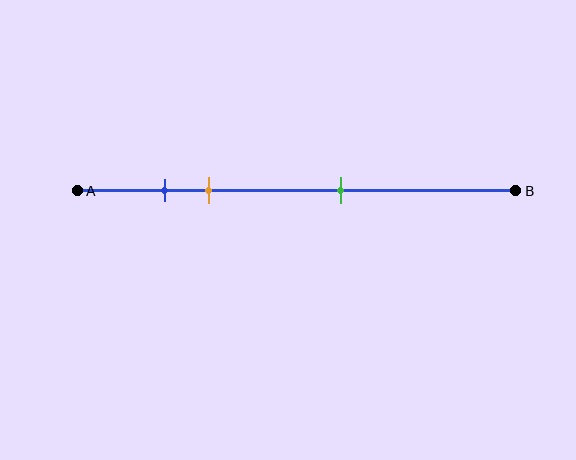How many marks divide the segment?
There are 3 marks dividing the segment.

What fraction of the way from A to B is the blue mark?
The blue mark is approximately 20% (0.2) of the way from A to B.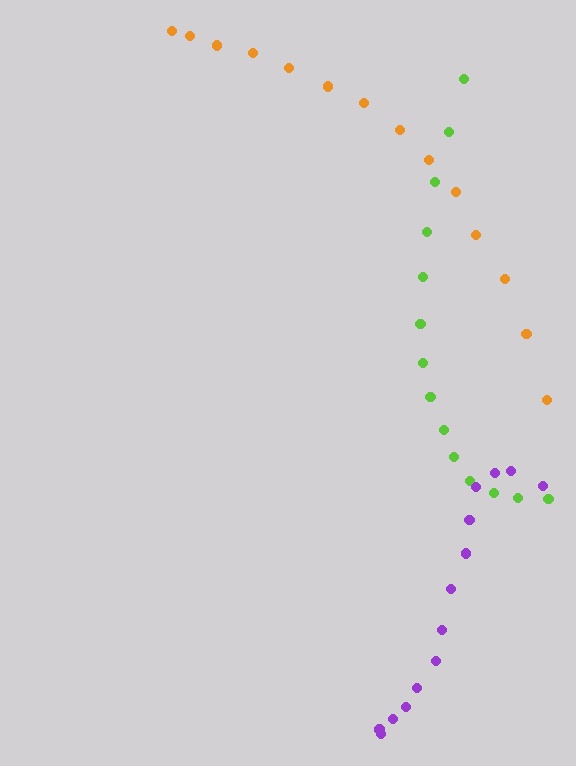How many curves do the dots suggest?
There are 3 distinct paths.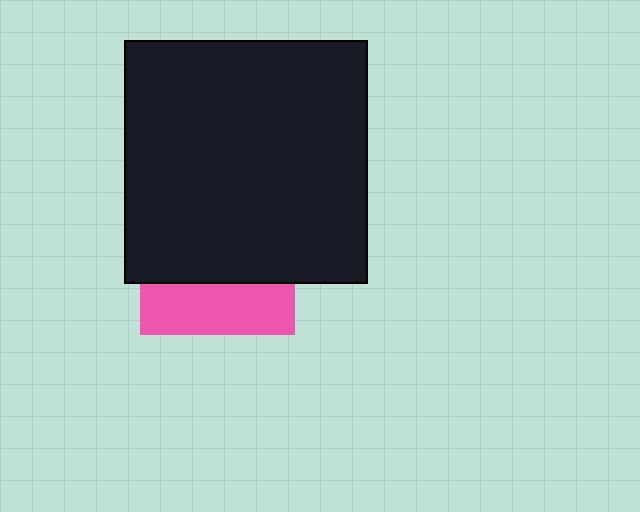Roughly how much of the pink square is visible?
A small part of it is visible (roughly 34%).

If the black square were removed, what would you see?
You would see the complete pink square.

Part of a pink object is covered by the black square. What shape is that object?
It is a square.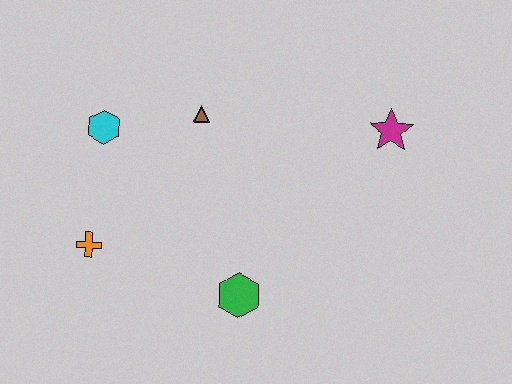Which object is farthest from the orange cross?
The magenta star is farthest from the orange cross.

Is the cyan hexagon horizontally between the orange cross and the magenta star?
Yes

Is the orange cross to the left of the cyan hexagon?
Yes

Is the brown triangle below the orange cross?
No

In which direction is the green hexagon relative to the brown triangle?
The green hexagon is below the brown triangle.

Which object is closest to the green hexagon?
The orange cross is closest to the green hexagon.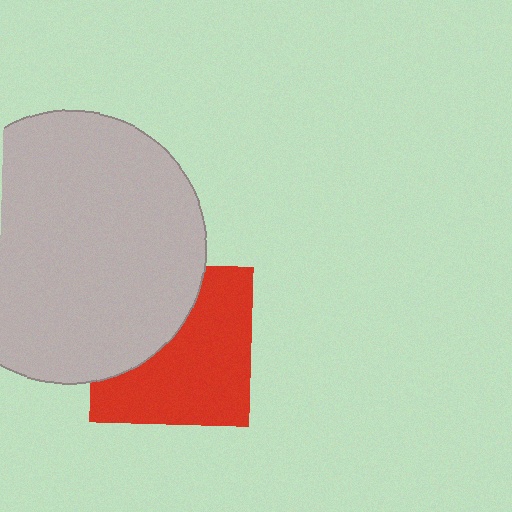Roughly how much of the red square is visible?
About half of it is visible (roughly 62%).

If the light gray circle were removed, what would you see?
You would see the complete red square.